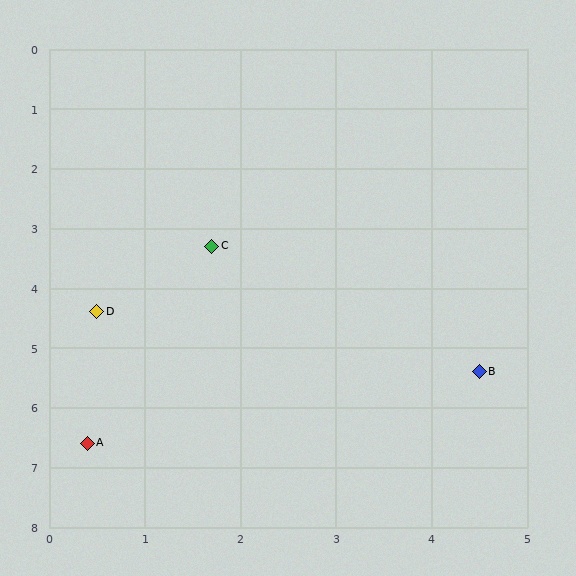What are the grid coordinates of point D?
Point D is at approximately (0.5, 4.4).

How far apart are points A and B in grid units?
Points A and B are about 4.3 grid units apart.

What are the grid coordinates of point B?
Point B is at approximately (4.5, 5.4).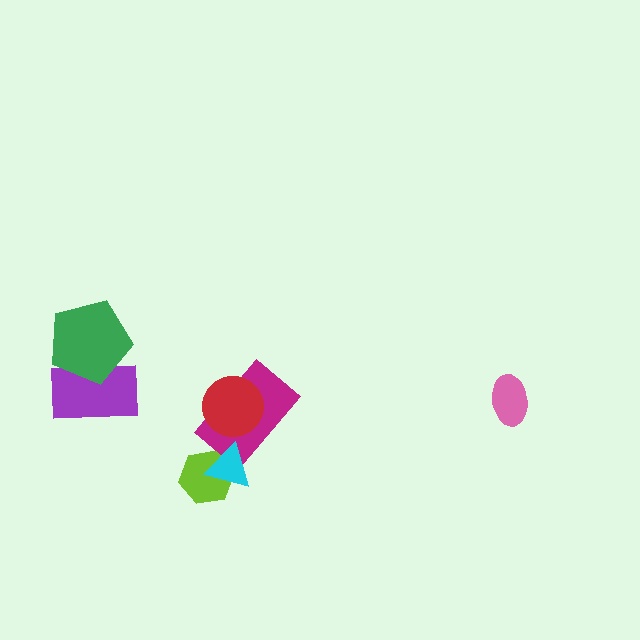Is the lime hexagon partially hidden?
Yes, it is partially covered by another shape.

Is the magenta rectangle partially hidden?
Yes, it is partially covered by another shape.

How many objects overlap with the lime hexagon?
1 object overlaps with the lime hexagon.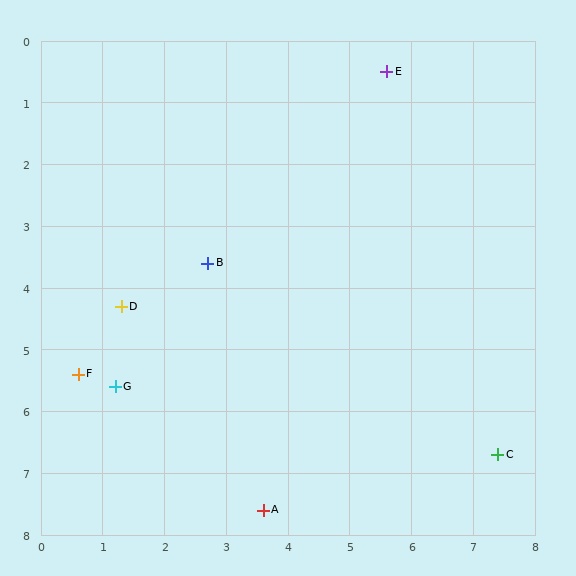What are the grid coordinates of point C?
Point C is at approximately (7.4, 6.7).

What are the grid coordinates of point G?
Point G is at approximately (1.2, 5.6).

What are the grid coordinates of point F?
Point F is at approximately (0.6, 5.4).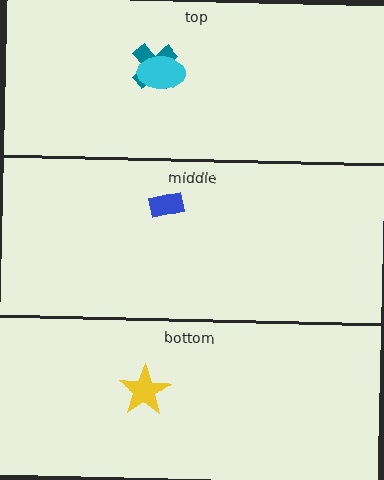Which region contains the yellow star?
The bottom region.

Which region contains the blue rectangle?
The middle region.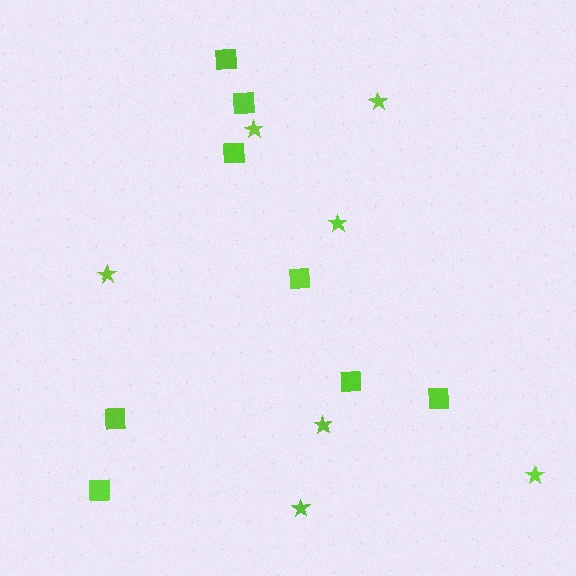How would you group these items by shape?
There are 2 groups: one group of squares (8) and one group of stars (7).